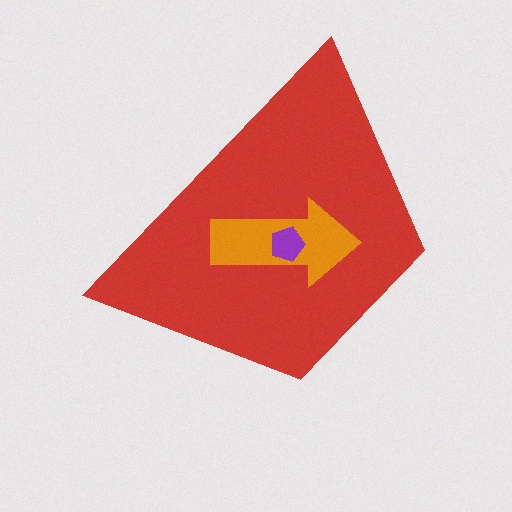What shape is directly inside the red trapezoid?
The orange arrow.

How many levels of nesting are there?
3.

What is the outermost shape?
The red trapezoid.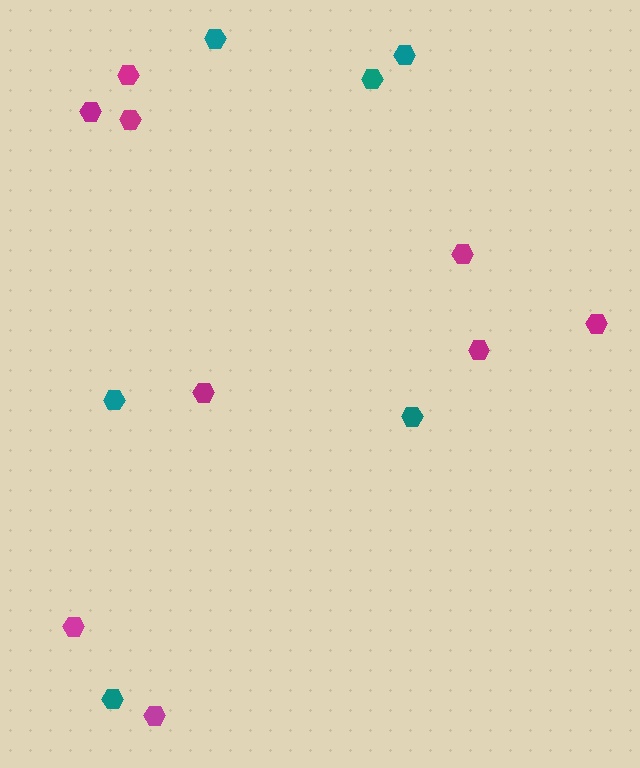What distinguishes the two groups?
There are 2 groups: one group of teal hexagons (6) and one group of magenta hexagons (9).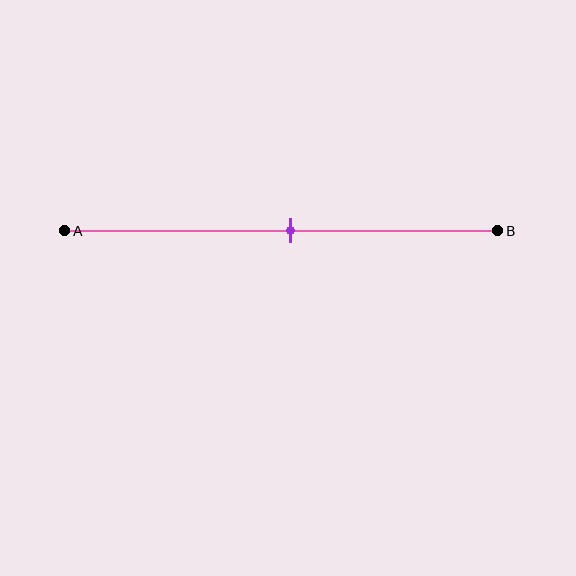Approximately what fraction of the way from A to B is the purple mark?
The purple mark is approximately 50% of the way from A to B.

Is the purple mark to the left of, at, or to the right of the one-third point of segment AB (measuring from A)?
The purple mark is to the right of the one-third point of segment AB.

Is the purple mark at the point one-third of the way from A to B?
No, the mark is at about 50% from A, not at the 33% one-third point.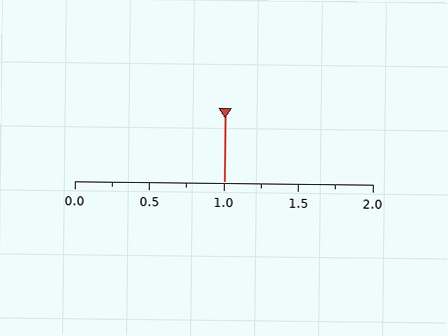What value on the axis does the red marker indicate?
The marker indicates approximately 1.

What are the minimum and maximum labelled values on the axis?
The axis runs from 0.0 to 2.0.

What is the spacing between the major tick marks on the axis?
The major ticks are spaced 0.5 apart.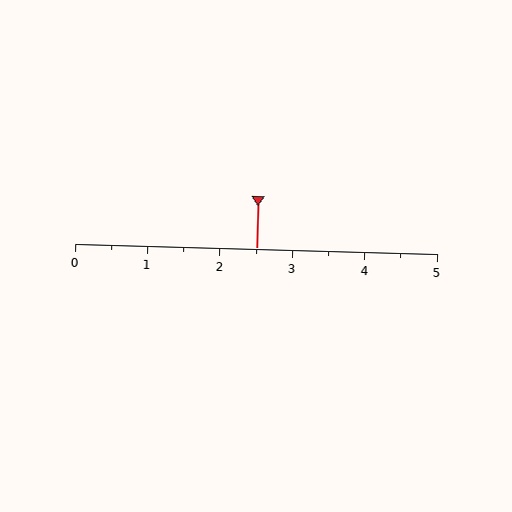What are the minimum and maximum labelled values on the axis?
The axis runs from 0 to 5.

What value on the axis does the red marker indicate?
The marker indicates approximately 2.5.